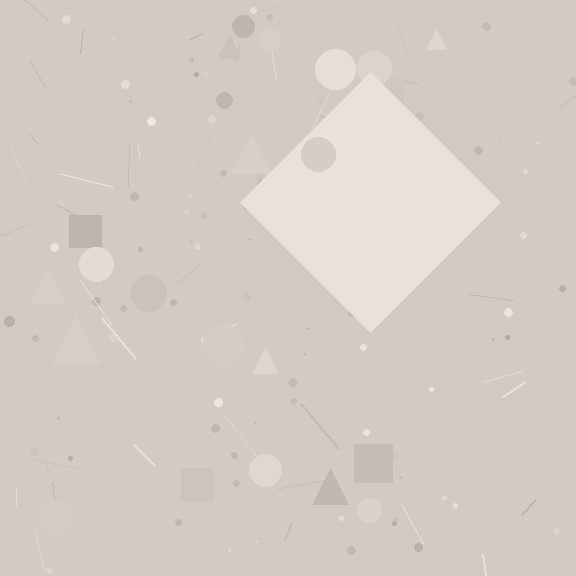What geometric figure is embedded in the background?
A diamond is embedded in the background.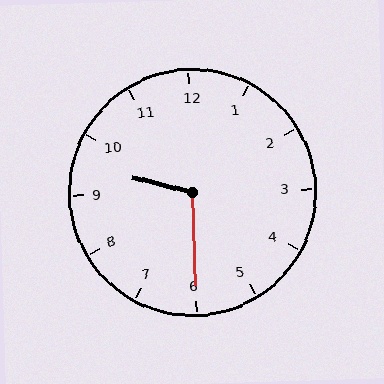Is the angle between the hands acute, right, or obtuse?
It is obtuse.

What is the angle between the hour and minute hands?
Approximately 105 degrees.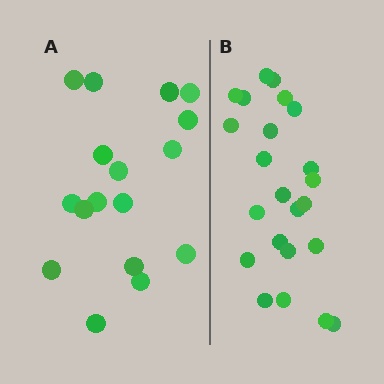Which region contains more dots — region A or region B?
Region B (the right region) has more dots.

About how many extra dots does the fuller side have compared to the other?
Region B has about 6 more dots than region A.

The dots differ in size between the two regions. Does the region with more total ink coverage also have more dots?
No. Region A has more total ink coverage because its dots are larger, but region B actually contains more individual dots. Total area can be misleading — the number of items is what matters here.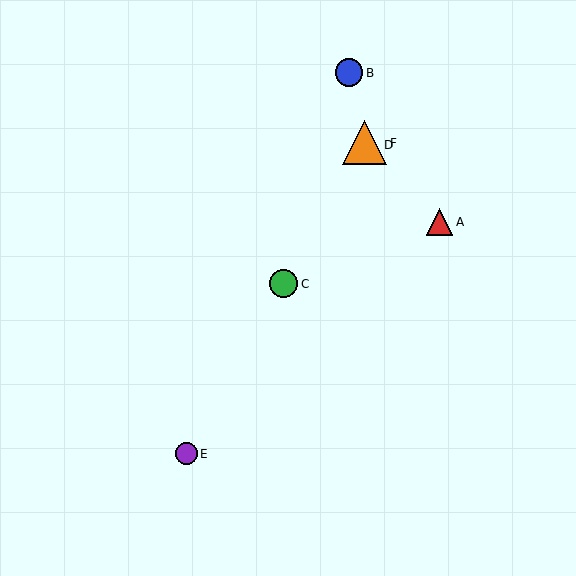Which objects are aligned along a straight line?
Objects C, D, E, F are aligned along a straight line.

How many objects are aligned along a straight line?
4 objects (C, D, E, F) are aligned along a straight line.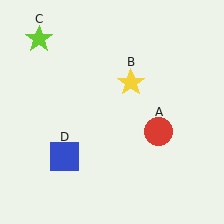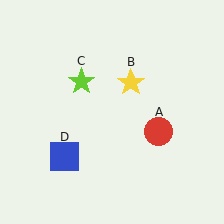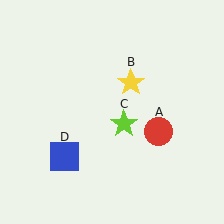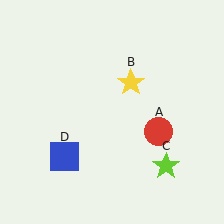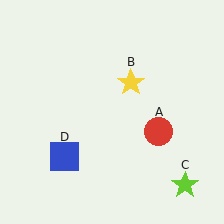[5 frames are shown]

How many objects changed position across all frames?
1 object changed position: lime star (object C).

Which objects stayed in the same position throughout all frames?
Red circle (object A) and yellow star (object B) and blue square (object D) remained stationary.